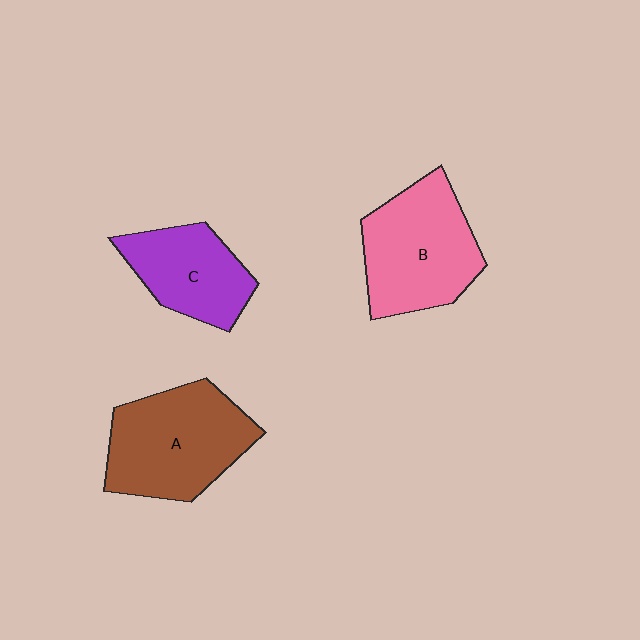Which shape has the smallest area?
Shape C (purple).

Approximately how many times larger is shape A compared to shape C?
Approximately 1.4 times.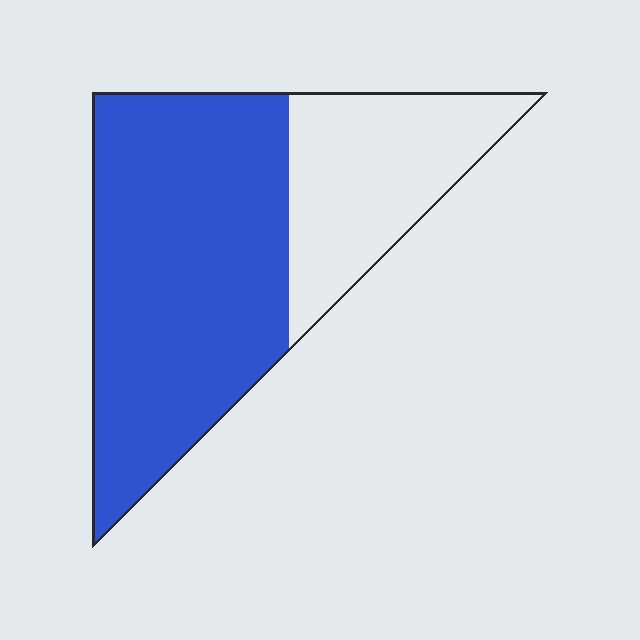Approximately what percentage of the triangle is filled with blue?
Approximately 70%.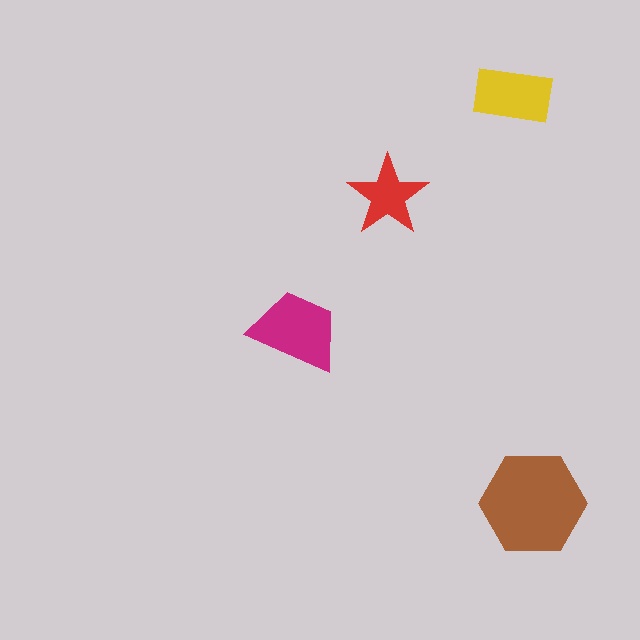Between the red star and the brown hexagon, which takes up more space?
The brown hexagon.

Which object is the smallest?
The red star.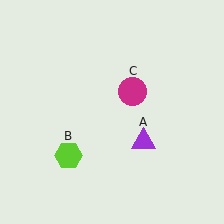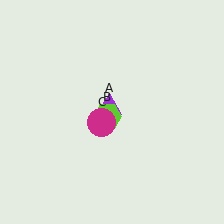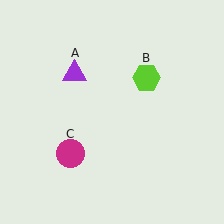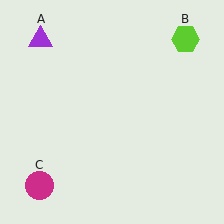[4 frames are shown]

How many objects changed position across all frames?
3 objects changed position: purple triangle (object A), lime hexagon (object B), magenta circle (object C).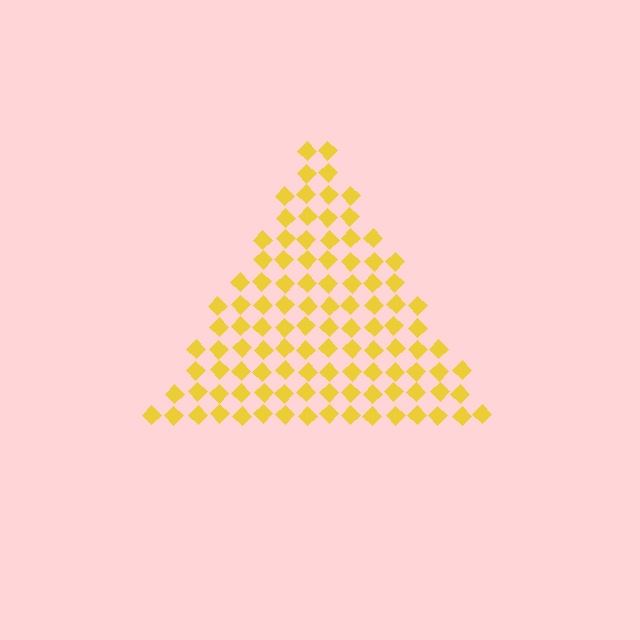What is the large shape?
The large shape is a triangle.